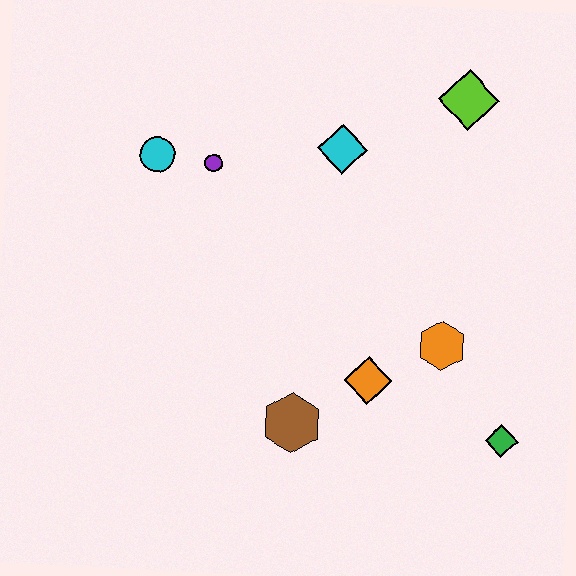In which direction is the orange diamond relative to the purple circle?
The orange diamond is below the purple circle.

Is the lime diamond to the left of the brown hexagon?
No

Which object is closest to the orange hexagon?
The orange diamond is closest to the orange hexagon.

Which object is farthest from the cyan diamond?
The green diamond is farthest from the cyan diamond.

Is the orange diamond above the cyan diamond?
No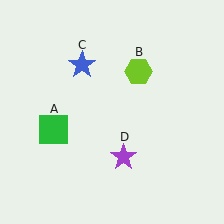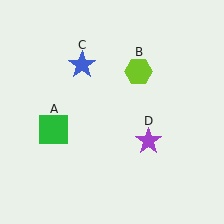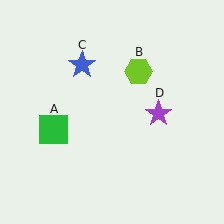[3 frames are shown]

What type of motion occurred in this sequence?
The purple star (object D) rotated counterclockwise around the center of the scene.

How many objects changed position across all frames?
1 object changed position: purple star (object D).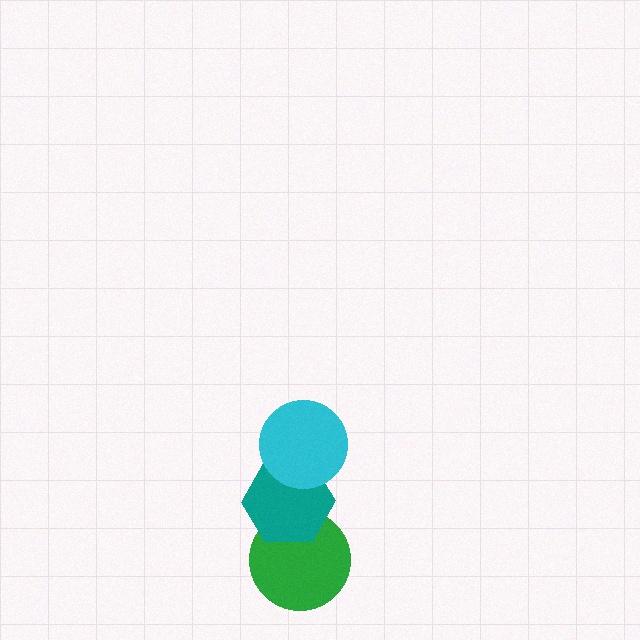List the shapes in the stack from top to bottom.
From top to bottom: the cyan circle, the teal hexagon, the green circle.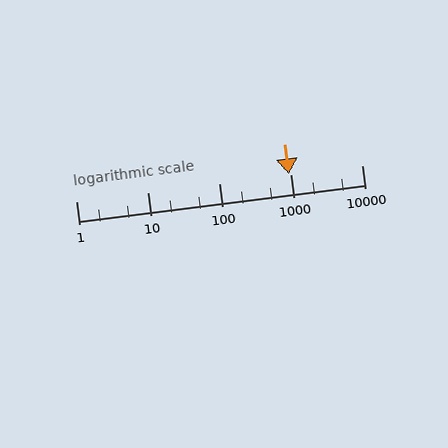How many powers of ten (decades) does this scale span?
The scale spans 4 decades, from 1 to 10000.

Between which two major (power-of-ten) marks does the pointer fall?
The pointer is between 100 and 1000.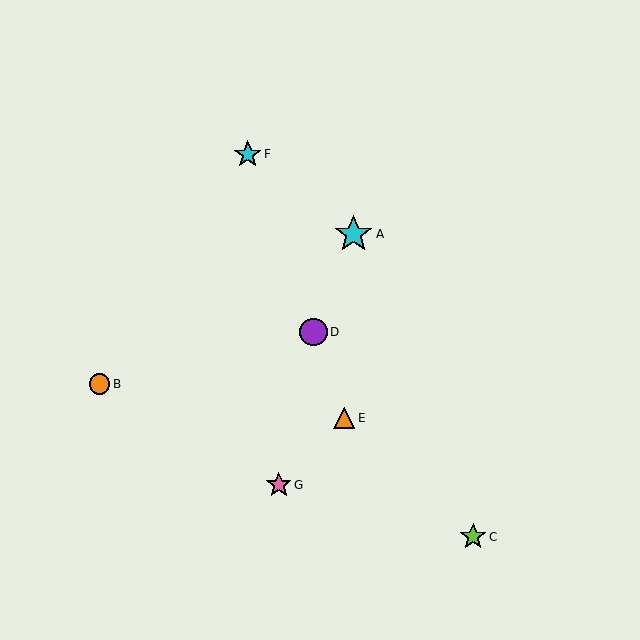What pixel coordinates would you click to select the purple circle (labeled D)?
Click at (313, 332) to select the purple circle D.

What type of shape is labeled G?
Shape G is a pink star.